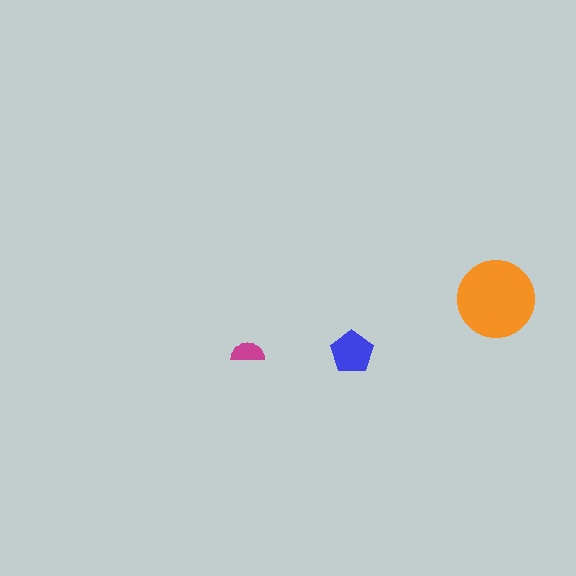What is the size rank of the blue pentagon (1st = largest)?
2nd.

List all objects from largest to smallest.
The orange circle, the blue pentagon, the magenta semicircle.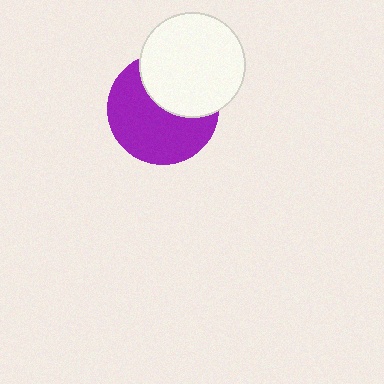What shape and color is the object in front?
The object in front is a white circle.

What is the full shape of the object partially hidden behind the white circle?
The partially hidden object is a purple circle.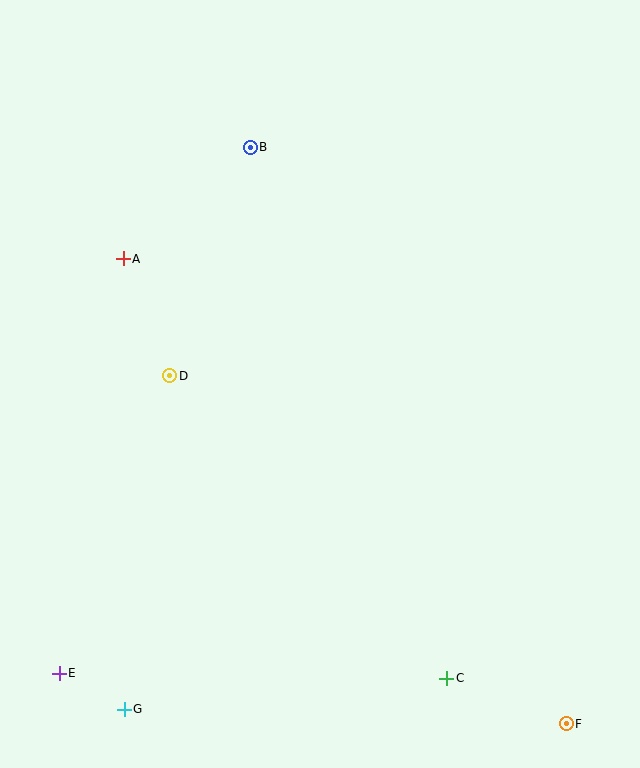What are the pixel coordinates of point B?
Point B is at (250, 147).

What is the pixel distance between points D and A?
The distance between D and A is 126 pixels.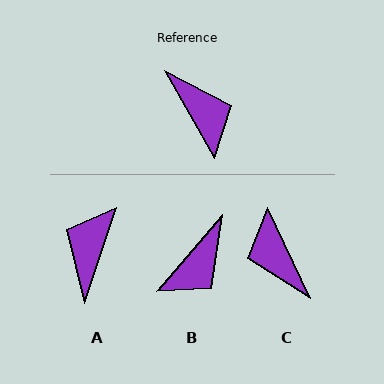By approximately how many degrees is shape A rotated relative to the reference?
Approximately 132 degrees counter-clockwise.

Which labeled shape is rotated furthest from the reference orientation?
C, about 175 degrees away.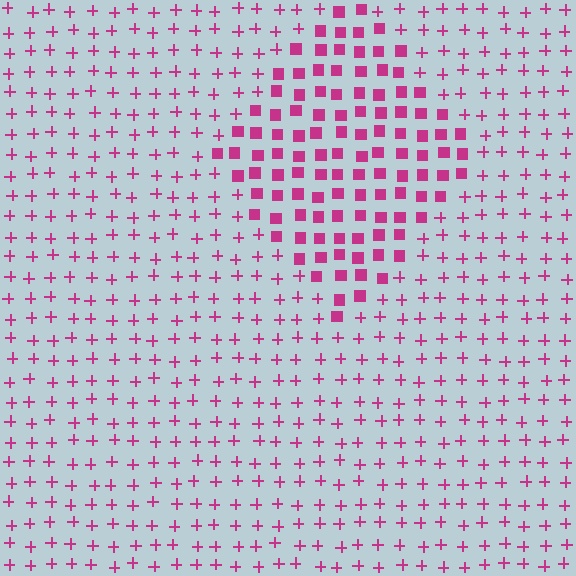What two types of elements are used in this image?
The image uses squares inside the diamond region and plus signs outside it.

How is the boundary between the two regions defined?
The boundary is defined by a change in element shape: squares inside vs. plus signs outside. All elements share the same color and spacing.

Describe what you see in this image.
The image is filled with small magenta elements arranged in a uniform grid. A diamond-shaped region contains squares, while the surrounding area contains plus signs. The boundary is defined purely by the change in element shape.